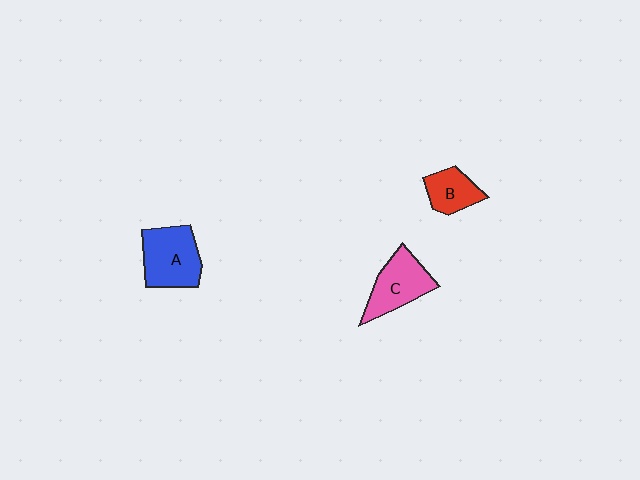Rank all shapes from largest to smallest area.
From largest to smallest: A (blue), C (pink), B (red).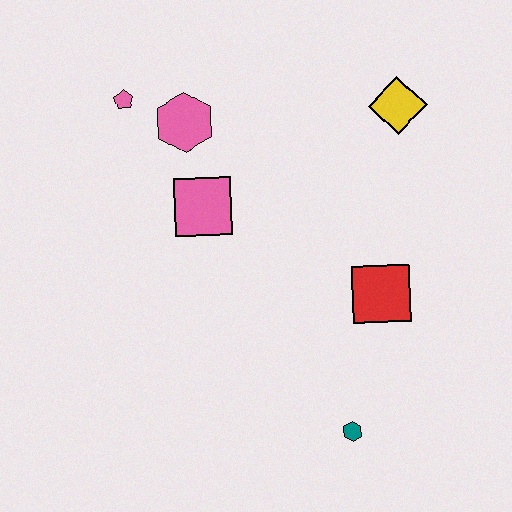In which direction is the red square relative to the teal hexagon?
The red square is above the teal hexagon.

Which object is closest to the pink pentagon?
The pink hexagon is closest to the pink pentagon.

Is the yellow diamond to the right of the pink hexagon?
Yes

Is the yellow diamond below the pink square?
No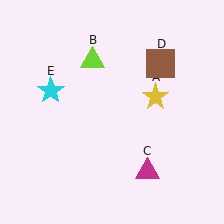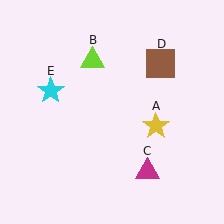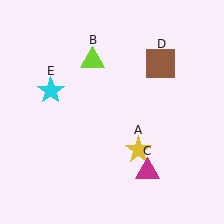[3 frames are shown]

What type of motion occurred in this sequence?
The yellow star (object A) rotated clockwise around the center of the scene.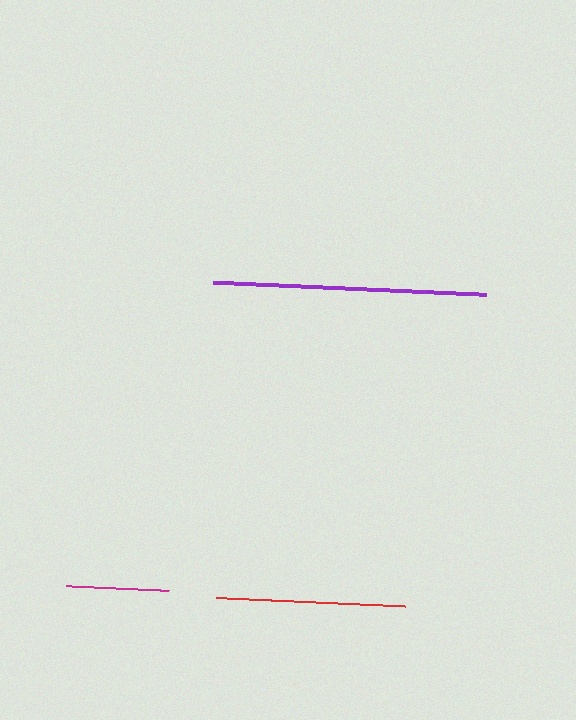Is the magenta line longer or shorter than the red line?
The red line is longer than the magenta line.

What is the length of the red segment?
The red segment is approximately 190 pixels long.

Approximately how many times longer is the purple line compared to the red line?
The purple line is approximately 1.4 times the length of the red line.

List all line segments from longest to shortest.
From longest to shortest: purple, red, magenta.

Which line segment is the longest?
The purple line is the longest at approximately 272 pixels.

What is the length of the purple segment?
The purple segment is approximately 272 pixels long.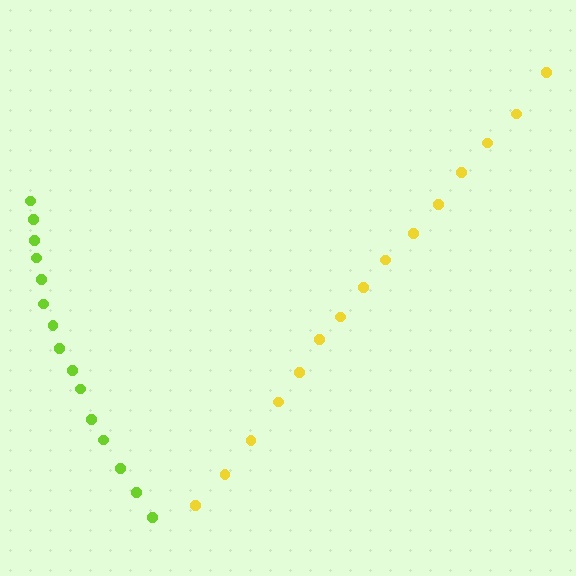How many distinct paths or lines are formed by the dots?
There are 2 distinct paths.